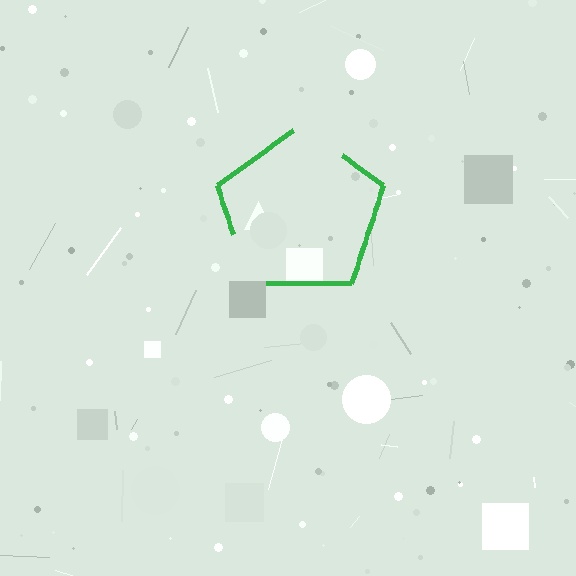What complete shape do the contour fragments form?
The contour fragments form a pentagon.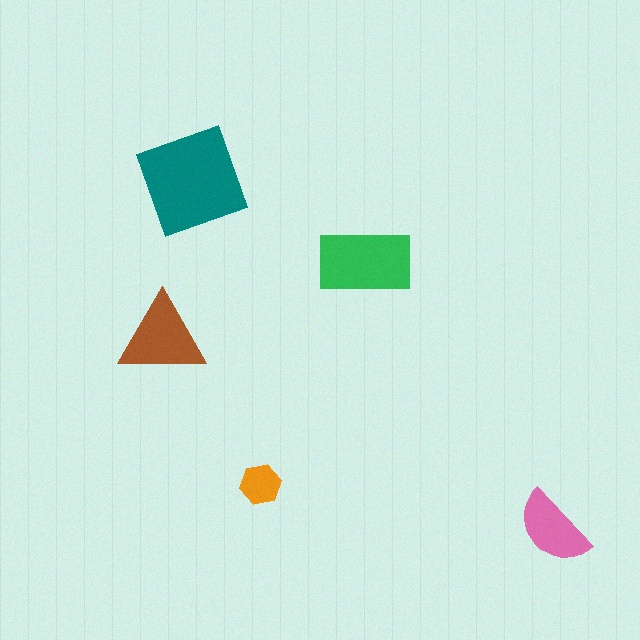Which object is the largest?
The teal square.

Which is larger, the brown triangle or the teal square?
The teal square.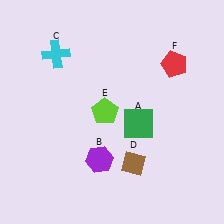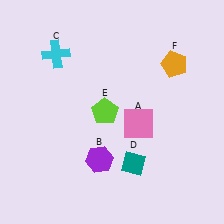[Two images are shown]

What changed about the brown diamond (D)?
In Image 1, D is brown. In Image 2, it changed to teal.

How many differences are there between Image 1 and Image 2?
There are 3 differences between the two images.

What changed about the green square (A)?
In Image 1, A is green. In Image 2, it changed to pink.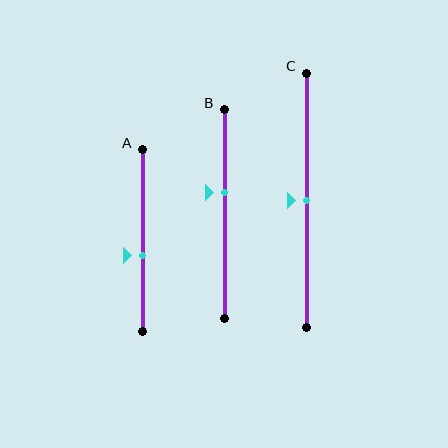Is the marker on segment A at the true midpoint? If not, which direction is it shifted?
No, the marker on segment A is shifted downward by about 8% of the segment length.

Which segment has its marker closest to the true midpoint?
Segment C has its marker closest to the true midpoint.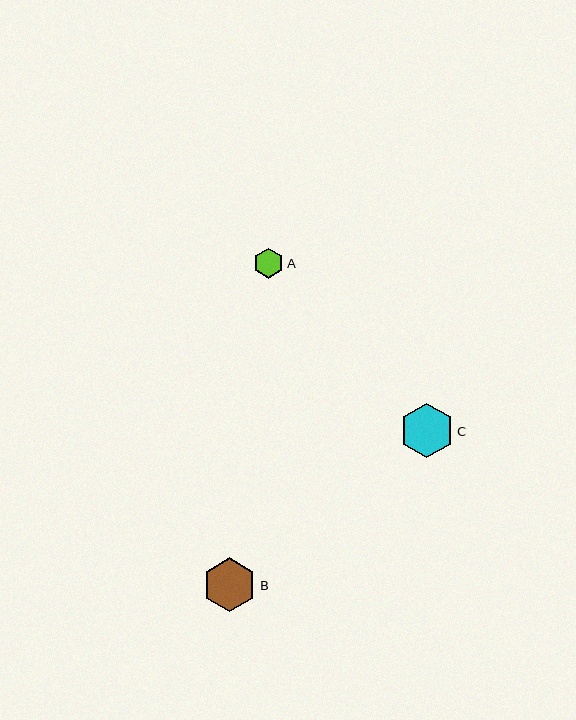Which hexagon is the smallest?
Hexagon A is the smallest with a size of approximately 30 pixels.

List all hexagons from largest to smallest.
From largest to smallest: C, B, A.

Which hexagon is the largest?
Hexagon C is the largest with a size of approximately 54 pixels.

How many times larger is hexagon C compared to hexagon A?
Hexagon C is approximately 1.8 times the size of hexagon A.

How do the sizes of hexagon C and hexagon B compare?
Hexagon C and hexagon B are approximately the same size.